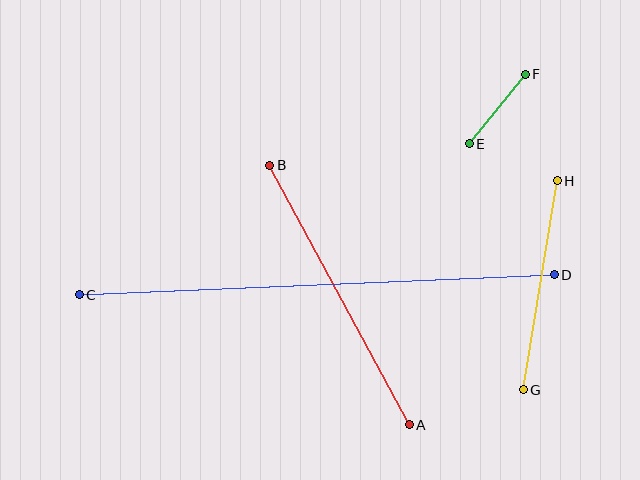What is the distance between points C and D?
The distance is approximately 475 pixels.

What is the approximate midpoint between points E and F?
The midpoint is at approximately (497, 109) pixels.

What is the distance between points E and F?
The distance is approximately 89 pixels.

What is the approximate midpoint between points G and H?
The midpoint is at approximately (540, 285) pixels.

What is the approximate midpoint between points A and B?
The midpoint is at approximately (340, 295) pixels.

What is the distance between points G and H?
The distance is approximately 212 pixels.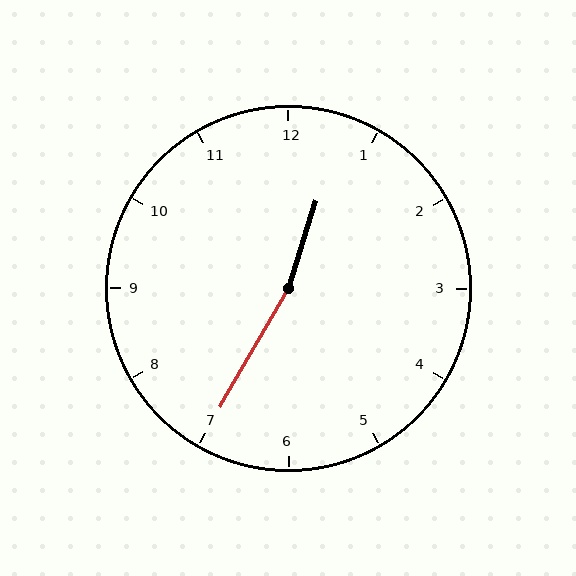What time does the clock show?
12:35.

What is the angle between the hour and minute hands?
Approximately 168 degrees.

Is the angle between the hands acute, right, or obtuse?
It is obtuse.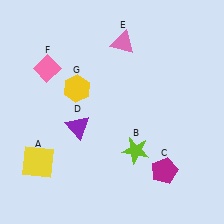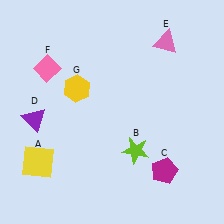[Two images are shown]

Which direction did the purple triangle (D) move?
The purple triangle (D) moved left.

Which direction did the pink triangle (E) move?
The pink triangle (E) moved right.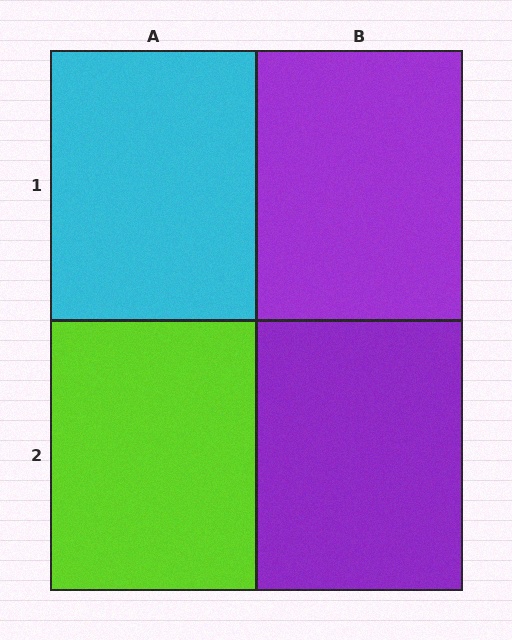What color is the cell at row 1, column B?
Purple.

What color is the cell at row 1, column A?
Cyan.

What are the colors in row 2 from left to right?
Lime, purple.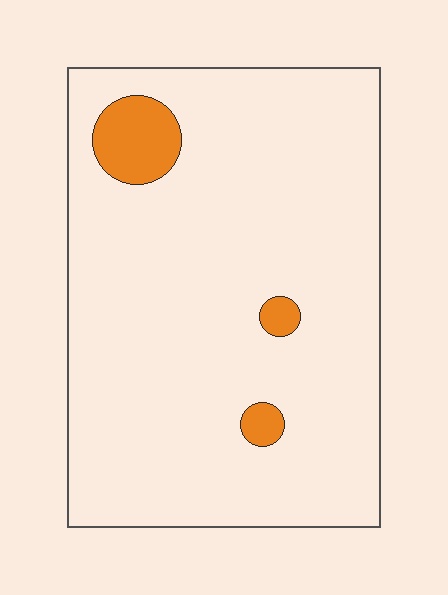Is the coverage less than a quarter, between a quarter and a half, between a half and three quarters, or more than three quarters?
Less than a quarter.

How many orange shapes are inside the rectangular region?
3.